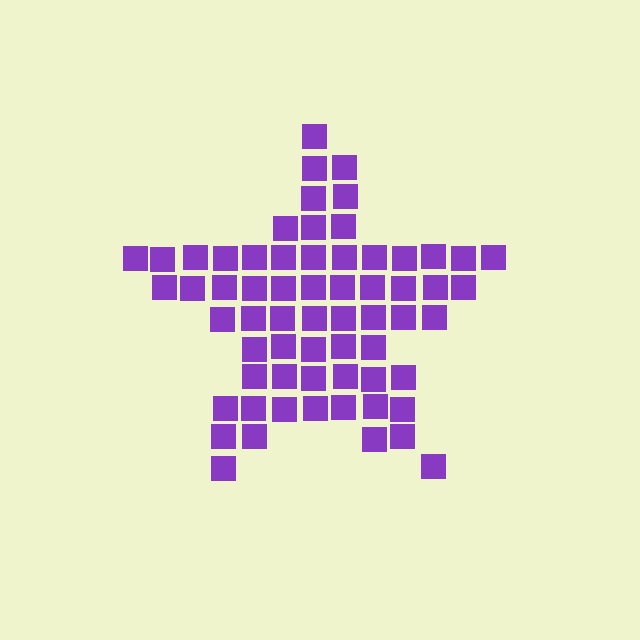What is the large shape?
The large shape is a star.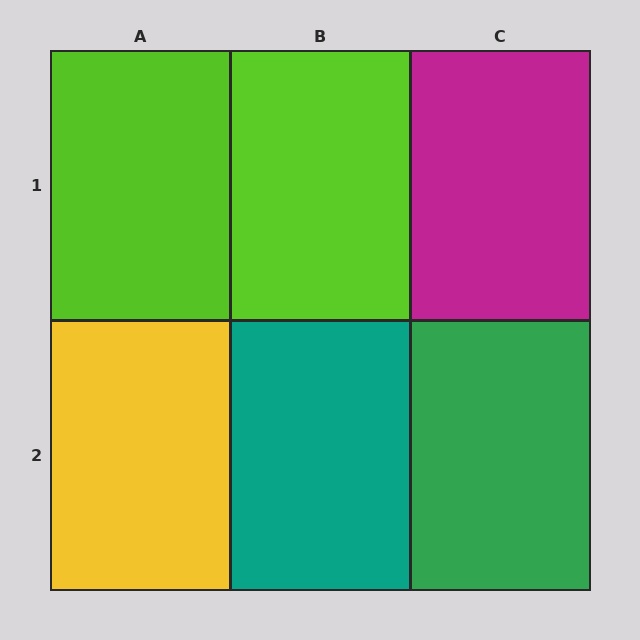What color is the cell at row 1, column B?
Lime.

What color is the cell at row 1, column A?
Lime.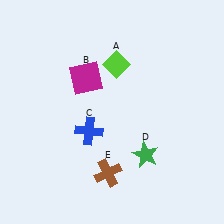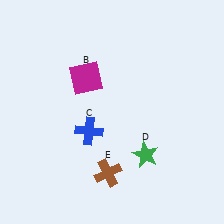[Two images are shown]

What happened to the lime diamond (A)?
The lime diamond (A) was removed in Image 2. It was in the top-right area of Image 1.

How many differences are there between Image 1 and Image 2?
There is 1 difference between the two images.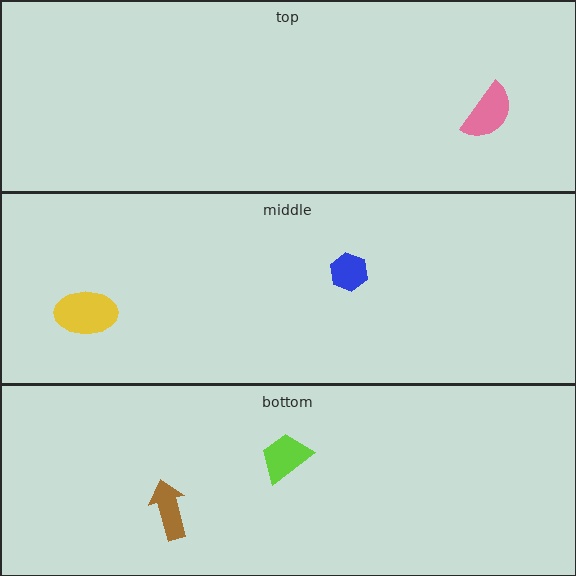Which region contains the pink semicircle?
The top region.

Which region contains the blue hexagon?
The middle region.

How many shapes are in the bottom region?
2.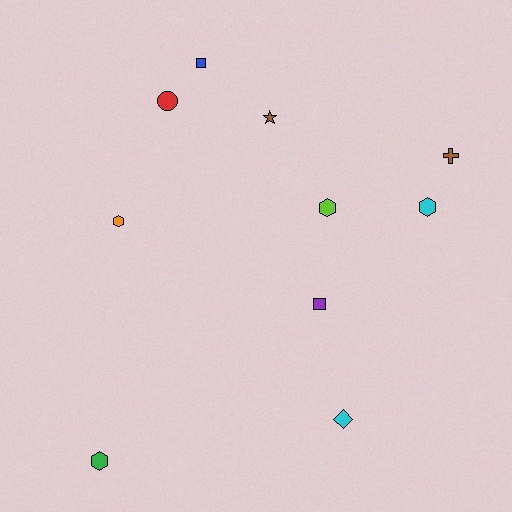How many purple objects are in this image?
There is 1 purple object.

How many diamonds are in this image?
There is 1 diamond.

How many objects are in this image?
There are 10 objects.